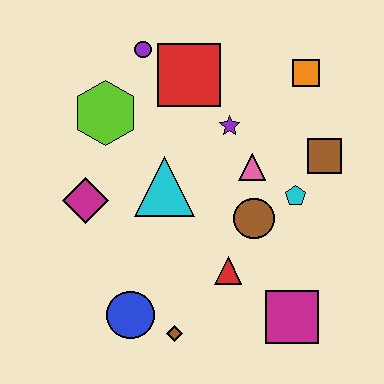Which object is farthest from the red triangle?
The purple circle is farthest from the red triangle.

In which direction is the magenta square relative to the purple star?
The magenta square is below the purple star.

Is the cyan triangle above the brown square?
No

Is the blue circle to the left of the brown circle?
Yes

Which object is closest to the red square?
The purple circle is closest to the red square.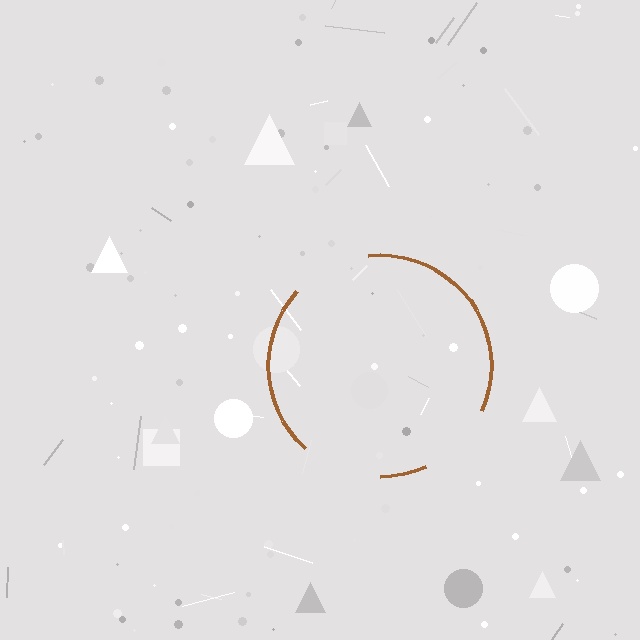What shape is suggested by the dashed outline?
The dashed outline suggests a circle.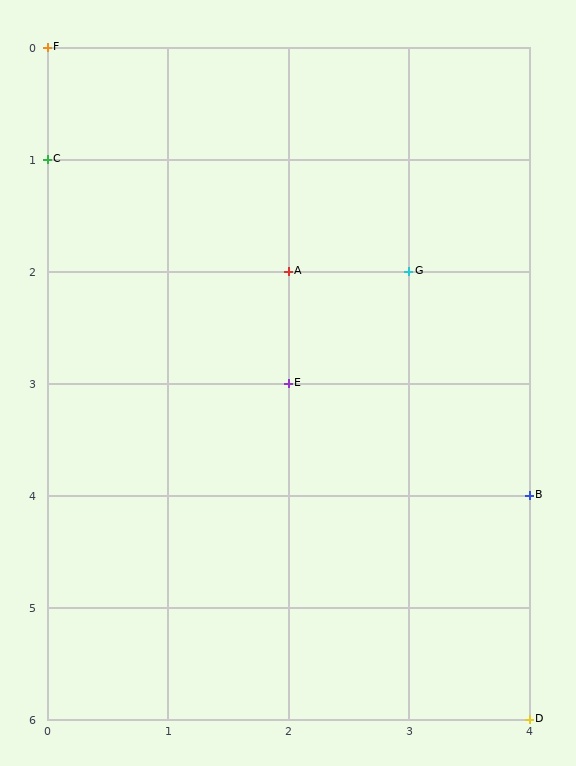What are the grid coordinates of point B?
Point B is at grid coordinates (4, 4).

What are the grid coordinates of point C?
Point C is at grid coordinates (0, 1).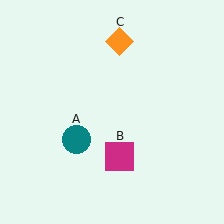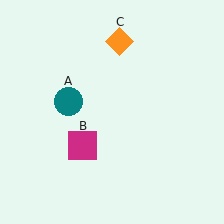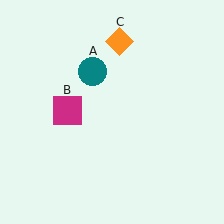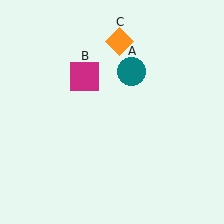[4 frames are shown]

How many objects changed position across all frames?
2 objects changed position: teal circle (object A), magenta square (object B).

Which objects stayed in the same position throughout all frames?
Orange diamond (object C) remained stationary.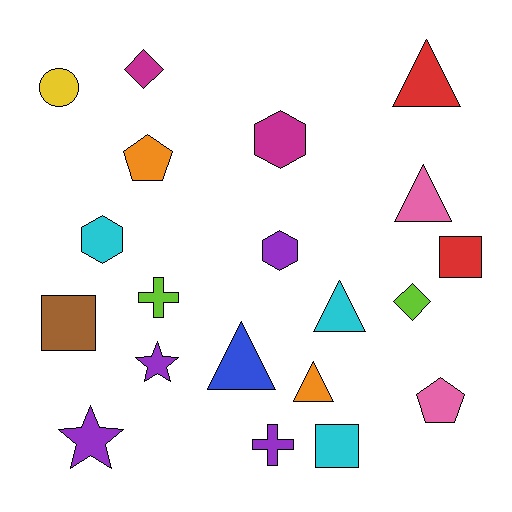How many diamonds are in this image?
There are 2 diamonds.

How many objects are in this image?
There are 20 objects.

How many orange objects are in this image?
There are 2 orange objects.